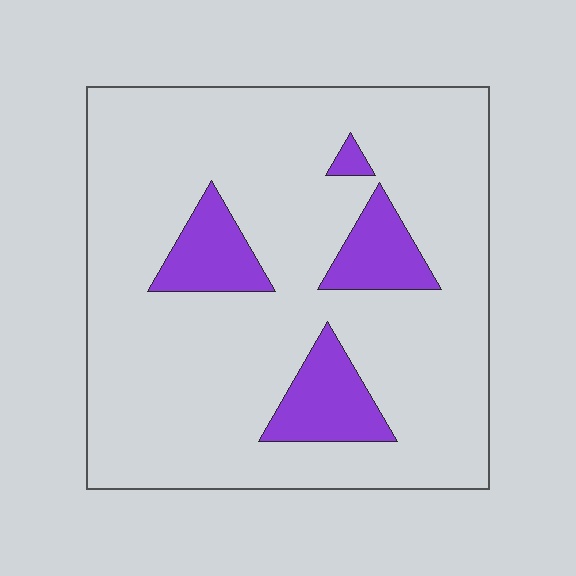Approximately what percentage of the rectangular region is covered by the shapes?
Approximately 15%.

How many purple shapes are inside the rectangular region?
4.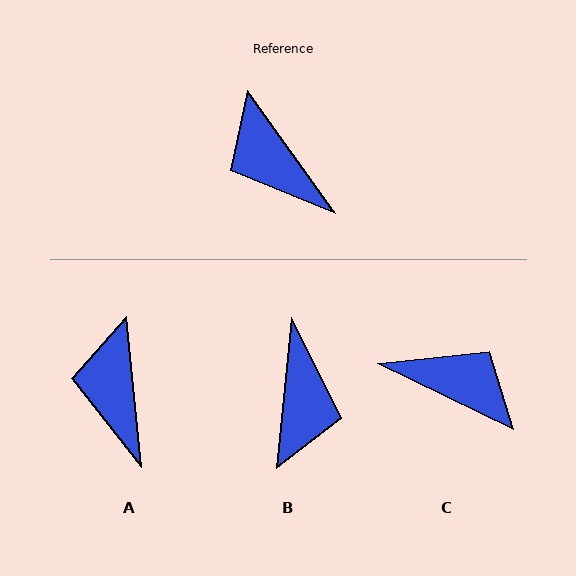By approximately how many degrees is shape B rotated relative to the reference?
Approximately 139 degrees counter-clockwise.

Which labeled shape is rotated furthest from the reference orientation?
C, about 151 degrees away.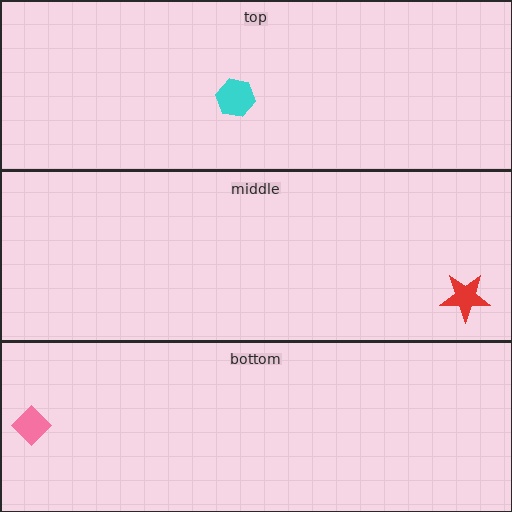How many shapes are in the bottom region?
1.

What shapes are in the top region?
The cyan hexagon.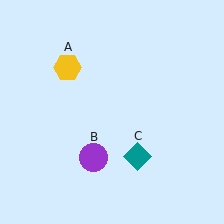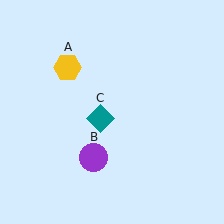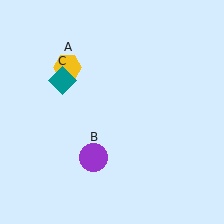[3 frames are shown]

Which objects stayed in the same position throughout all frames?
Yellow hexagon (object A) and purple circle (object B) remained stationary.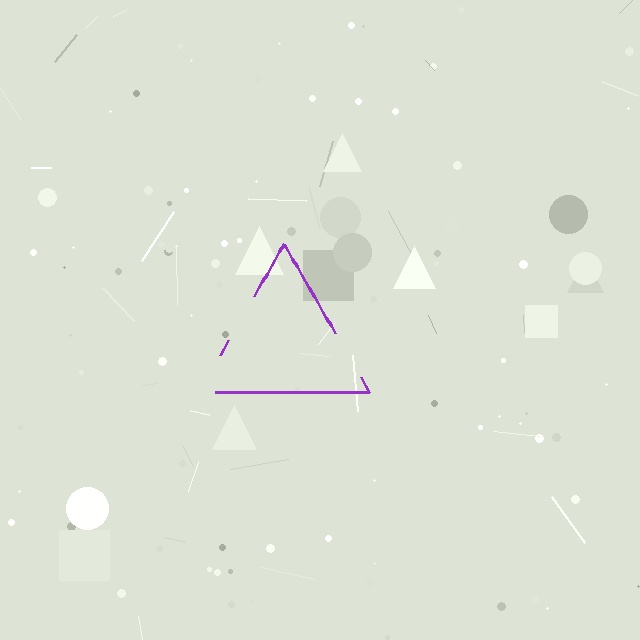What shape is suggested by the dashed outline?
The dashed outline suggests a triangle.